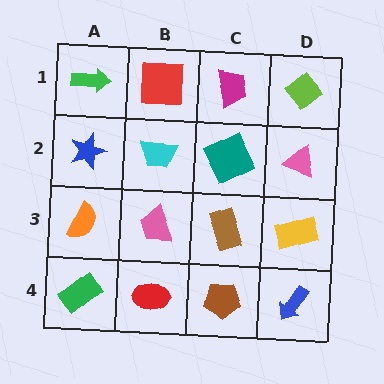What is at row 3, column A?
An orange semicircle.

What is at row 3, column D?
A yellow rectangle.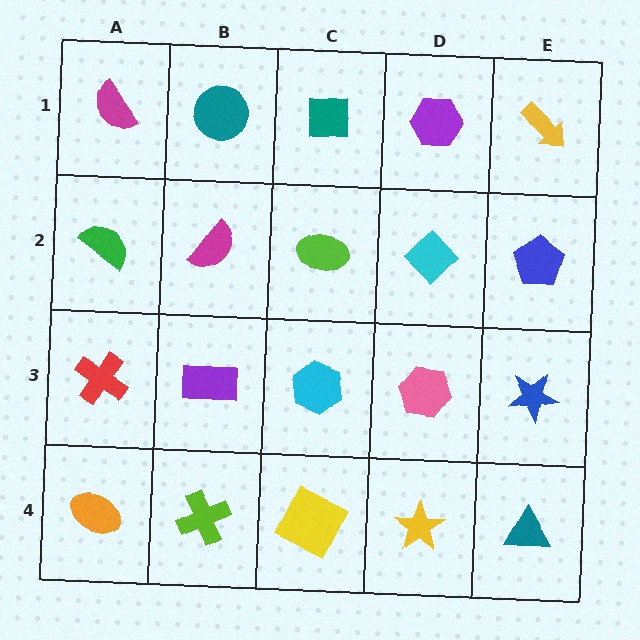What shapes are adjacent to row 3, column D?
A cyan diamond (row 2, column D), a yellow star (row 4, column D), a cyan hexagon (row 3, column C), a blue star (row 3, column E).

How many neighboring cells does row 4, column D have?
3.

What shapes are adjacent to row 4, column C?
A cyan hexagon (row 3, column C), a lime cross (row 4, column B), a yellow star (row 4, column D).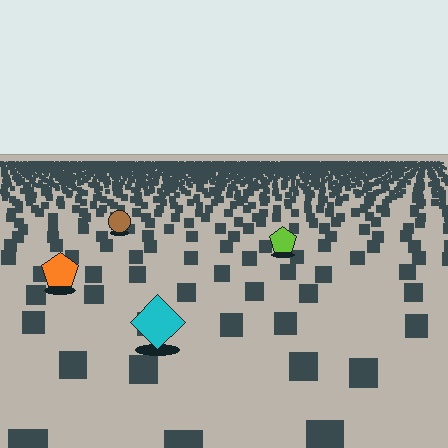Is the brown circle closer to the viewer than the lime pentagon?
No. The lime pentagon is closer — you can tell from the texture gradient: the ground texture is coarser near it.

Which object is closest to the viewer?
The cyan diamond is closest. The texture marks near it are larger and more spread out.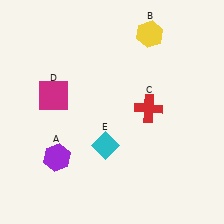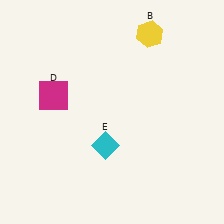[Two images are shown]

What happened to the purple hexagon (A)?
The purple hexagon (A) was removed in Image 2. It was in the bottom-left area of Image 1.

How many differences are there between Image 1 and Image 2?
There are 2 differences between the two images.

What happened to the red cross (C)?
The red cross (C) was removed in Image 2. It was in the top-right area of Image 1.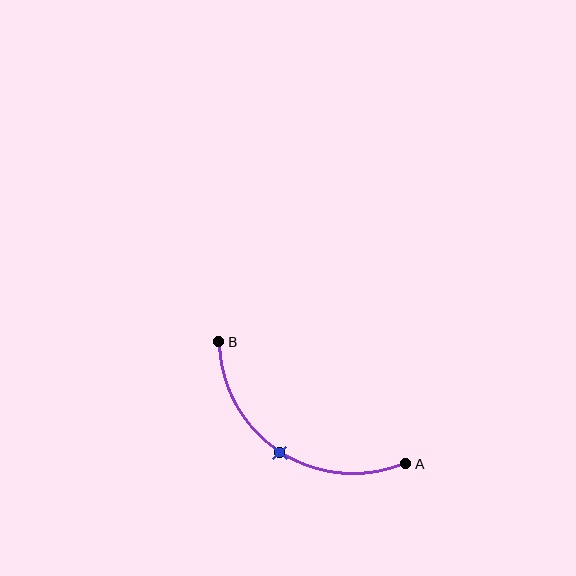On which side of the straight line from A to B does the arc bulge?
The arc bulges below the straight line connecting A and B.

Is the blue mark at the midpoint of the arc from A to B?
Yes. The blue mark lies on the arc at equal arc-length from both A and B — it is the arc midpoint.